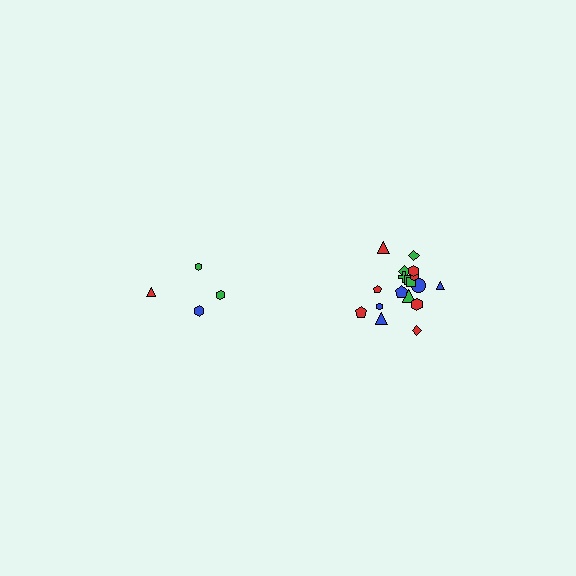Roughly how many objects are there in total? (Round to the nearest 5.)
Roughly 20 objects in total.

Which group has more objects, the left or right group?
The right group.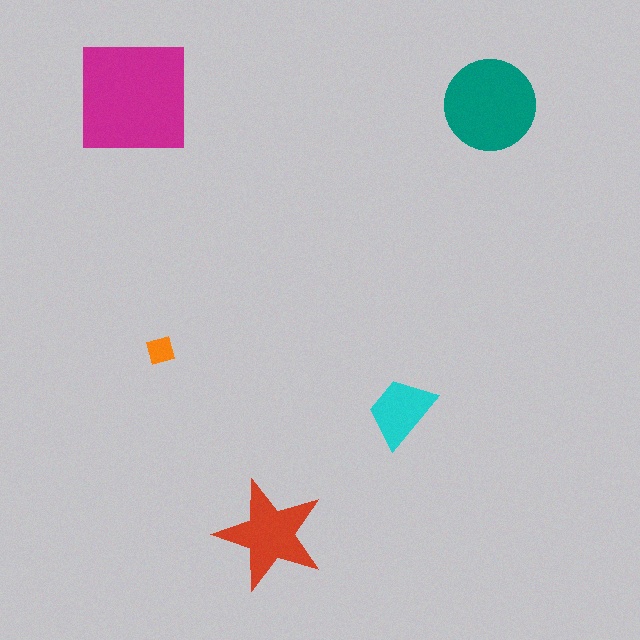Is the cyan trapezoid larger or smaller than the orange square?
Larger.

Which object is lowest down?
The red star is bottommost.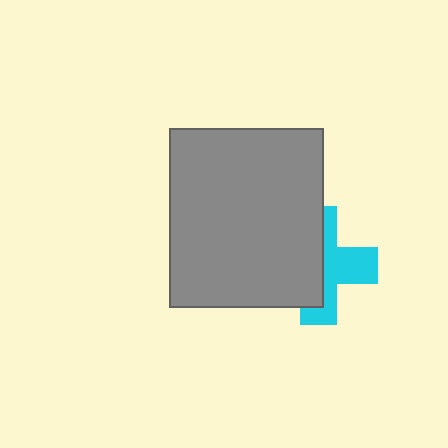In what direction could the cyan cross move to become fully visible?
The cyan cross could move right. That would shift it out from behind the gray rectangle entirely.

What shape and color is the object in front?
The object in front is a gray rectangle.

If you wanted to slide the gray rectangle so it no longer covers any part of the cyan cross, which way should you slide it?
Slide it left — that is the most direct way to separate the two shapes.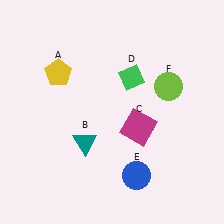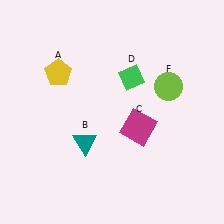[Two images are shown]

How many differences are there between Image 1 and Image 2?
There is 1 difference between the two images.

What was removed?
The blue circle (E) was removed in Image 2.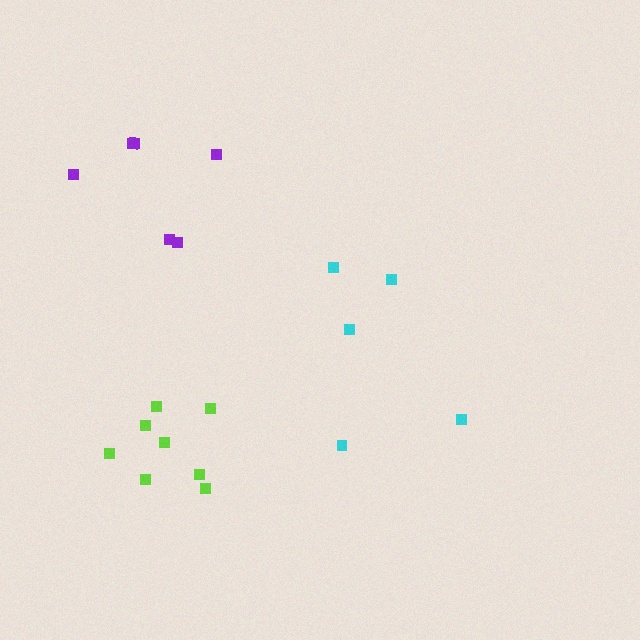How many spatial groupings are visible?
There are 3 spatial groupings.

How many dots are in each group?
Group 1: 5 dots, Group 2: 8 dots, Group 3: 6 dots (19 total).